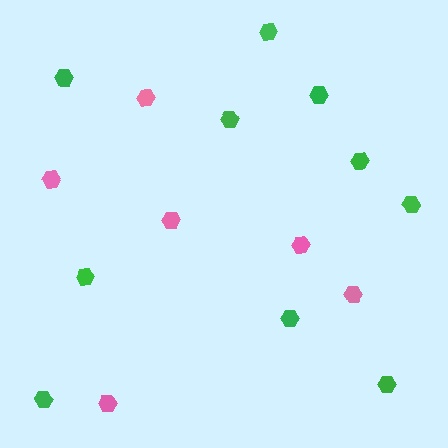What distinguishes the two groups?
There are 2 groups: one group of pink hexagons (6) and one group of green hexagons (10).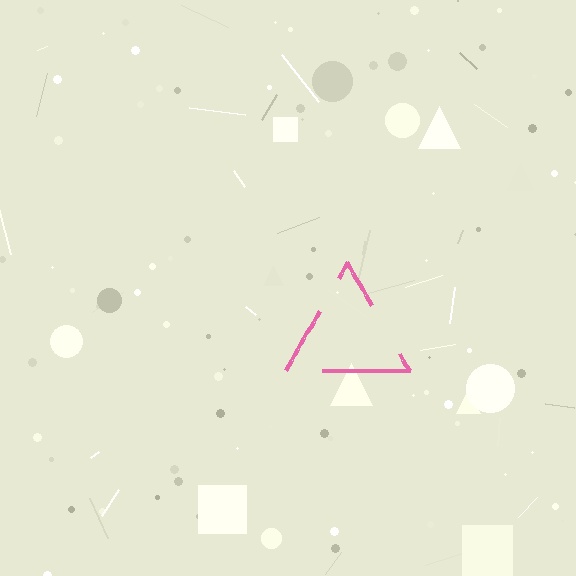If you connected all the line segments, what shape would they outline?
They would outline a triangle.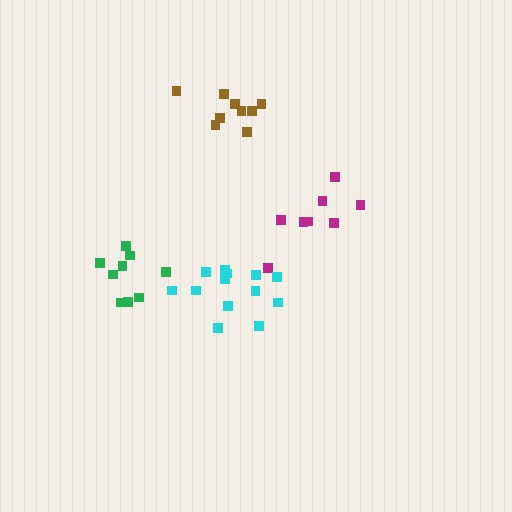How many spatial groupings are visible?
There are 4 spatial groupings.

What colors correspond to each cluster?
The clusters are colored: magenta, green, brown, cyan.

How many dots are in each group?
Group 1: 8 dots, Group 2: 9 dots, Group 3: 9 dots, Group 4: 13 dots (39 total).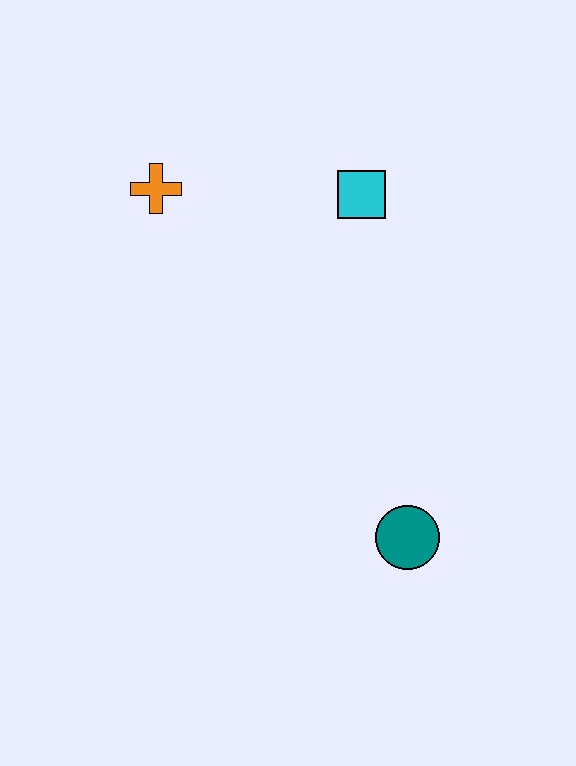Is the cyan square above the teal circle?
Yes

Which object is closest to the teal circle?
The cyan square is closest to the teal circle.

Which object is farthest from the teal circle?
The orange cross is farthest from the teal circle.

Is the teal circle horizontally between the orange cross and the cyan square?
No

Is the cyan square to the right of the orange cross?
Yes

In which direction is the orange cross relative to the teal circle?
The orange cross is above the teal circle.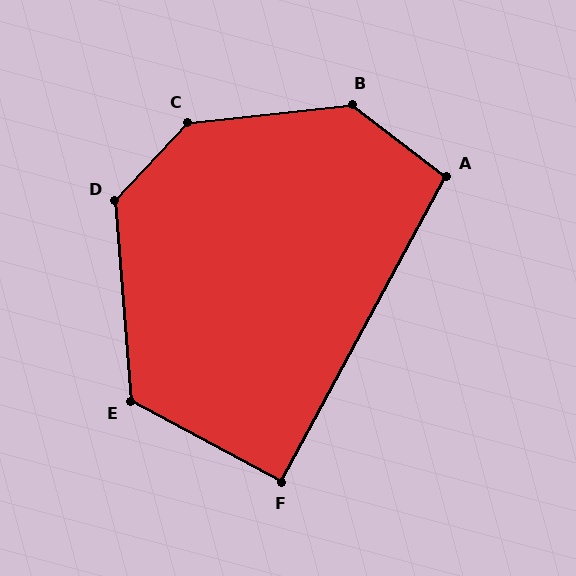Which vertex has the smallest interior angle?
F, at approximately 90 degrees.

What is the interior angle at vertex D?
Approximately 133 degrees (obtuse).